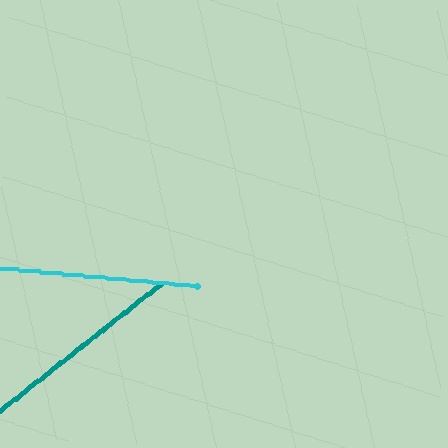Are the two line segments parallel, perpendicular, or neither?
Neither parallel nor perpendicular — they differ by about 43°.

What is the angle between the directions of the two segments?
Approximately 43 degrees.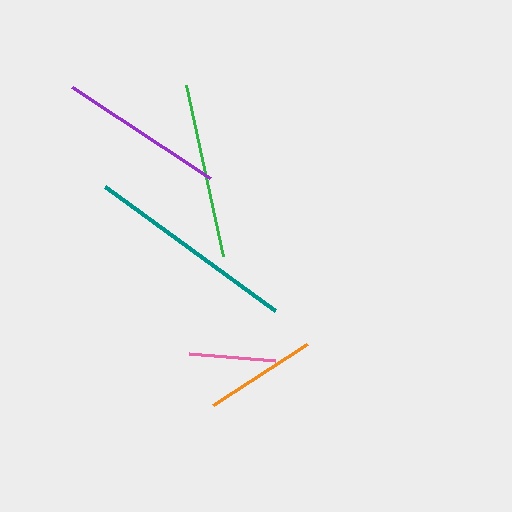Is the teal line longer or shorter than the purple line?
The teal line is longer than the purple line.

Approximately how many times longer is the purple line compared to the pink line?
The purple line is approximately 1.9 times the length of the pink line.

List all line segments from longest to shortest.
From longest to shortest: teal, green, purple, orange, pink.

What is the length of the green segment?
The green segment is approximately 175 pixels long.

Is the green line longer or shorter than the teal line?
The teal line is longer than the green line.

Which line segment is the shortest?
The pink line is the shortest at approximately 87 pixels.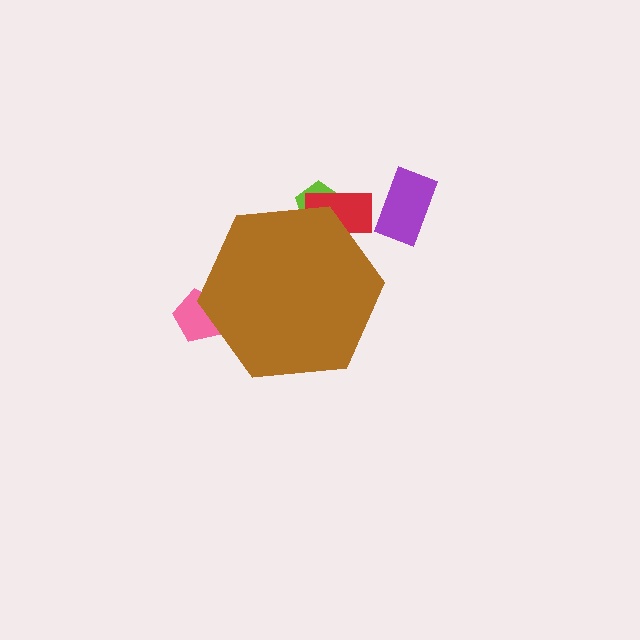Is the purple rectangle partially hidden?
No, the purple rectangle is fully visible.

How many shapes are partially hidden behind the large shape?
3 shapes are partially hidden.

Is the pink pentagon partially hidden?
Yes, the pink pentagon is partially hidden behind the brown hexagon.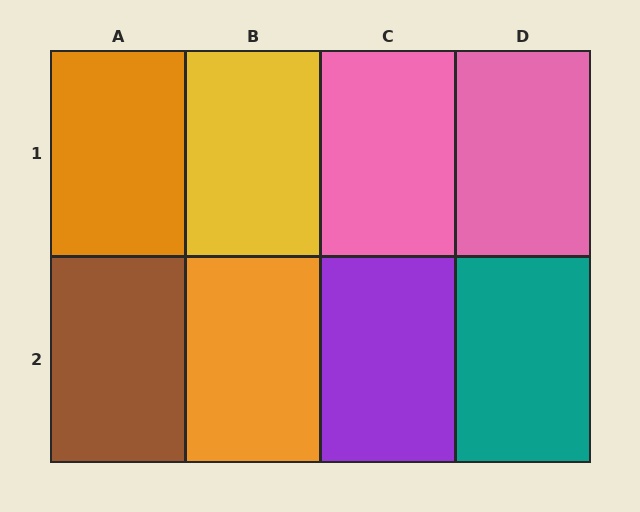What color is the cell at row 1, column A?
Orange.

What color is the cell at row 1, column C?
Pink.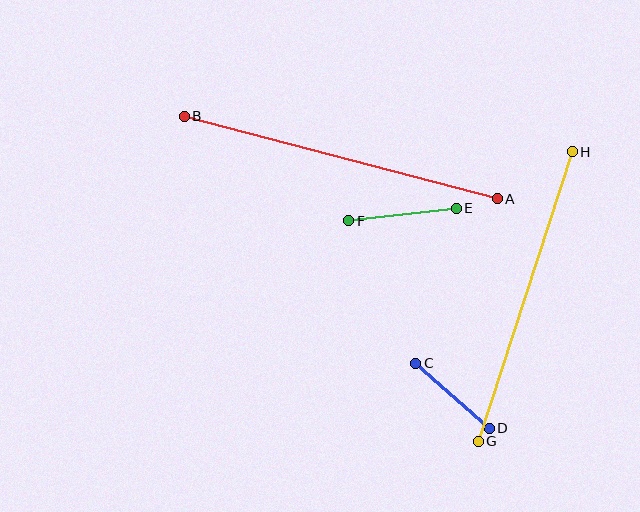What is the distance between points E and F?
The distance is approximately 108 pixels.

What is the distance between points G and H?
The distance is approximately 304 pixels.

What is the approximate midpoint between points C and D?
The midpoint is at approximately (453, 396) pixels.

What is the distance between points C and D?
The distance is approximately 98 pixels.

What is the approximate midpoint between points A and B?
The midpoint is at approximately (341, 157) pixels.